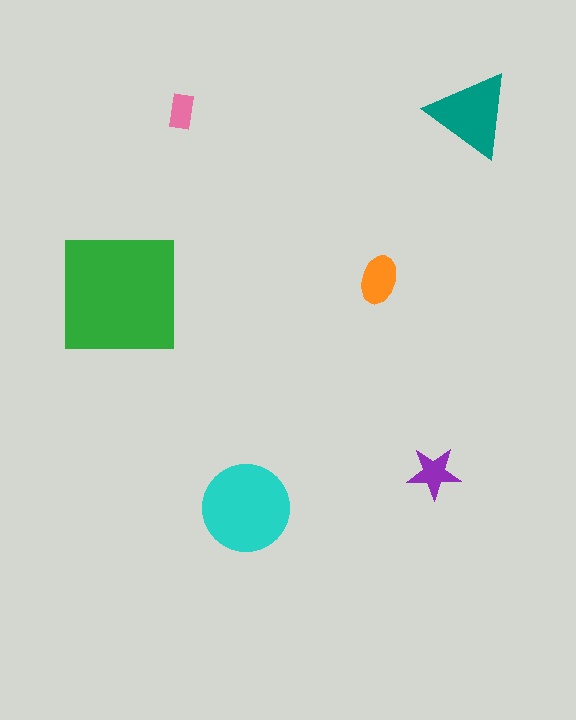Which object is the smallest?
The pink rectangle.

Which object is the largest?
The green square.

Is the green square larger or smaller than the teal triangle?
Larger.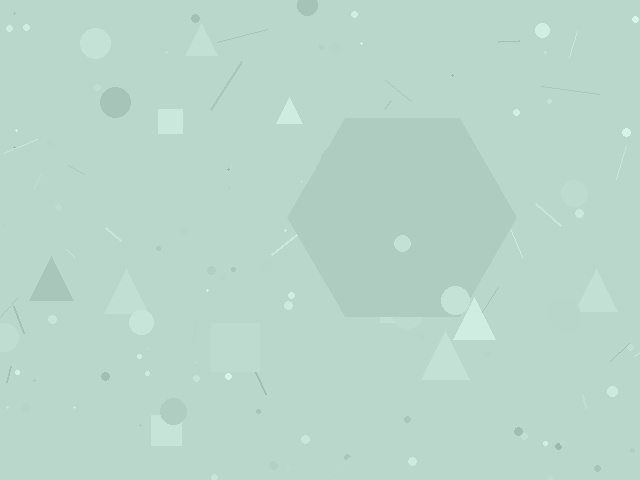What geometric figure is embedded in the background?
A hexagon is embedded in the background.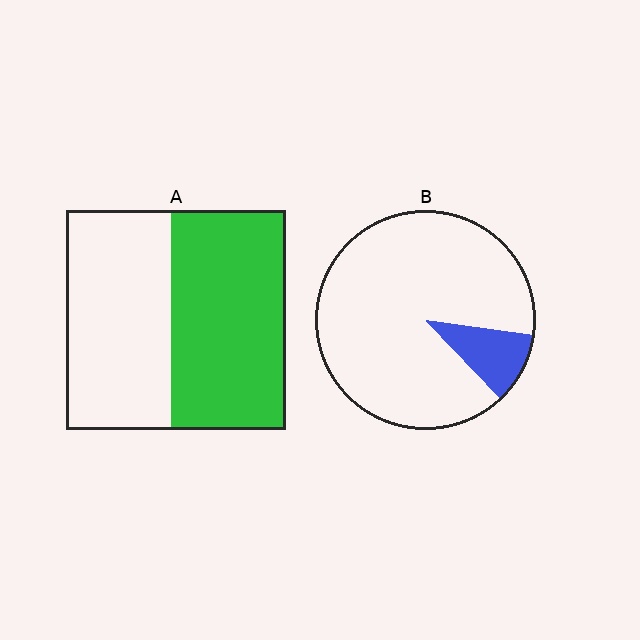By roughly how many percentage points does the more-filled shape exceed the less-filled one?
By roughly 40 percentage points (A over B).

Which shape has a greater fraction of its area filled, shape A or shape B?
Shape A.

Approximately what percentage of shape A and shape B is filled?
A is approximately 50% and B is approximately 10%.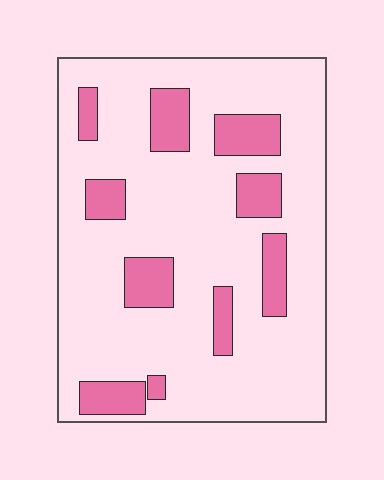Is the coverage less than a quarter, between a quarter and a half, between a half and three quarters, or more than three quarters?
Less than a quarter.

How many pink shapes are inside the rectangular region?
10.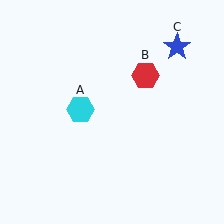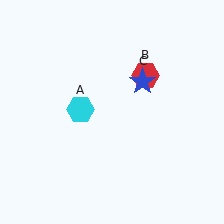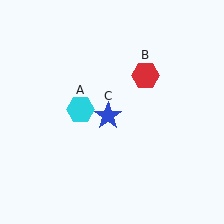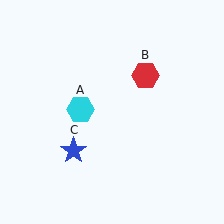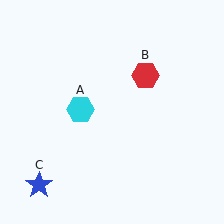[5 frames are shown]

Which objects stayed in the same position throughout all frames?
Cyan hexagon (object A) and red hexagon (object B) remained stationary.